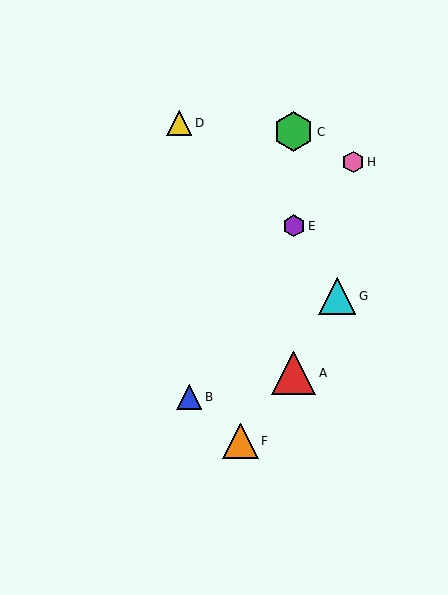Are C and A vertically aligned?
Yes, both are at x≈294.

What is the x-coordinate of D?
Object D is at x≈179.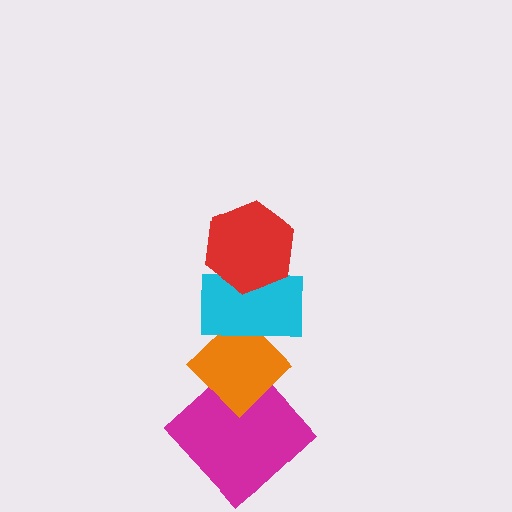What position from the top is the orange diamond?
The orange diamond is 3rd from the top.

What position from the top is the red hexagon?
The red hexagon is 1st from the top.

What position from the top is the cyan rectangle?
The cyan rectangle is 2nd from the top.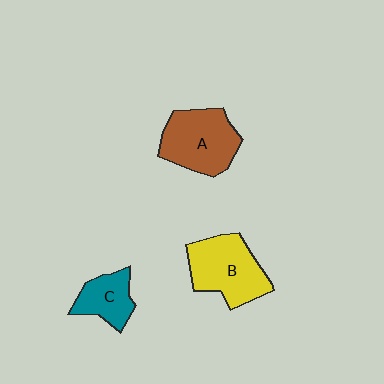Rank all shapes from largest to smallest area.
From largest to smallest: B (yellow), A (brown), C (teal).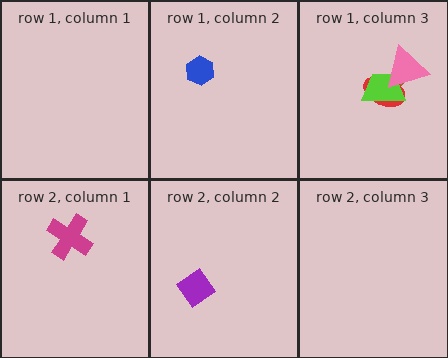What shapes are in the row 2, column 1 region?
The magenta cross.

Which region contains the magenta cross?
The row 2, column 1 region.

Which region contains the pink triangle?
The row 1, column 3 region.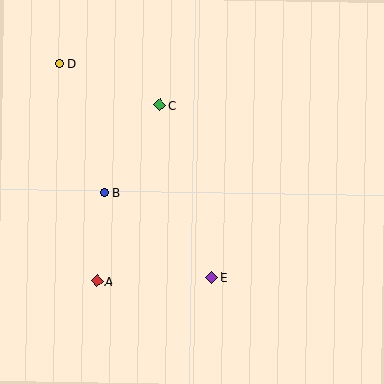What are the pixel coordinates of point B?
Point B is at (104, 192).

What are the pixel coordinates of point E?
Point E is at (211, 278).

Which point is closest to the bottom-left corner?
Point A is closest to the bottom-left corner.